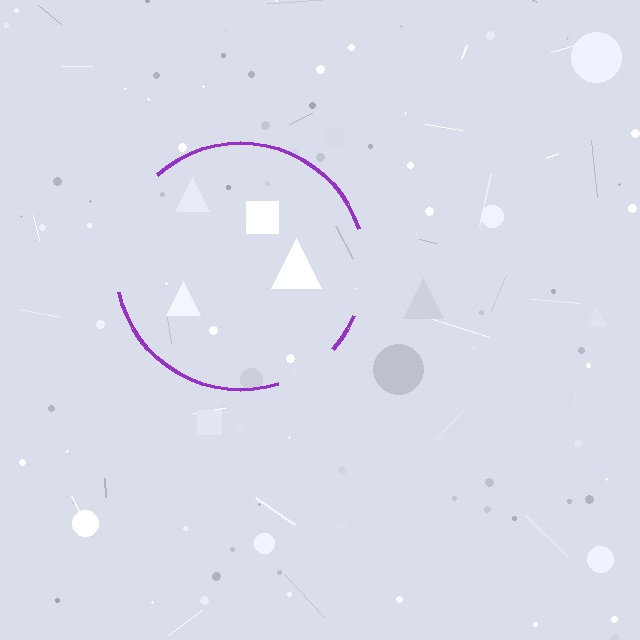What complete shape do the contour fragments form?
The contour fragments form a circle.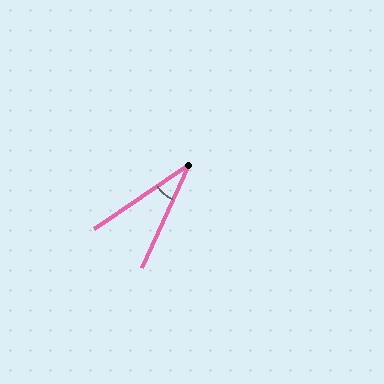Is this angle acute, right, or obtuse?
It is acute.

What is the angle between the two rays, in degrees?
Approximately 31 degrees.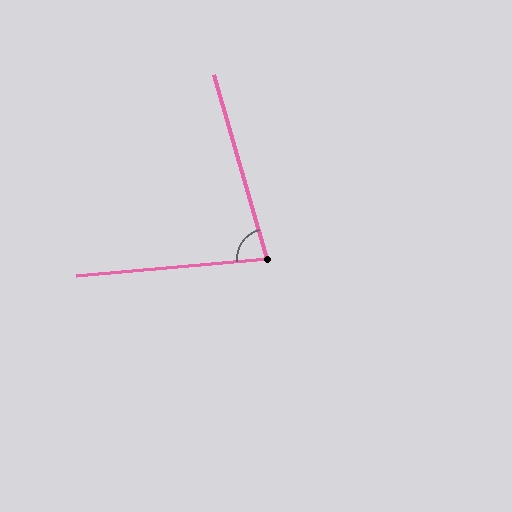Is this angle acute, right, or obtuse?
It is acute.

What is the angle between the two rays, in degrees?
Approximately 79 degrees.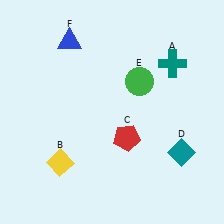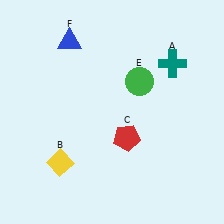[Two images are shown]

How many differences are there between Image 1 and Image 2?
There is 1 difference between the two images.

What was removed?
The teal diamond (D) was removed in Image 2.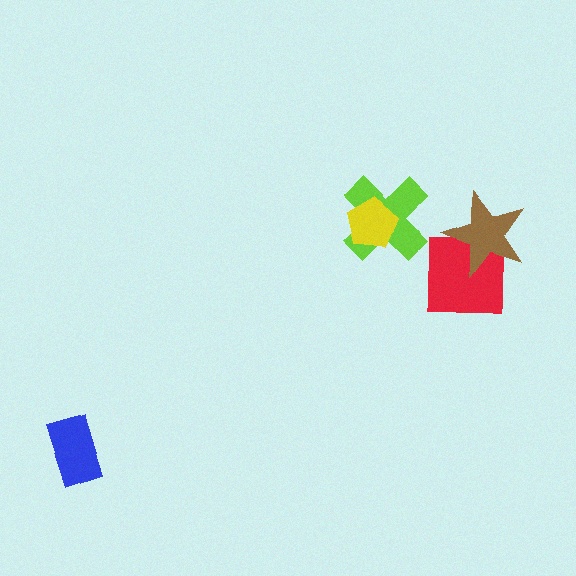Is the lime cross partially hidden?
Yes, it is partially covered by another shape.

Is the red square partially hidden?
Yes, it is partially covered by another shape.